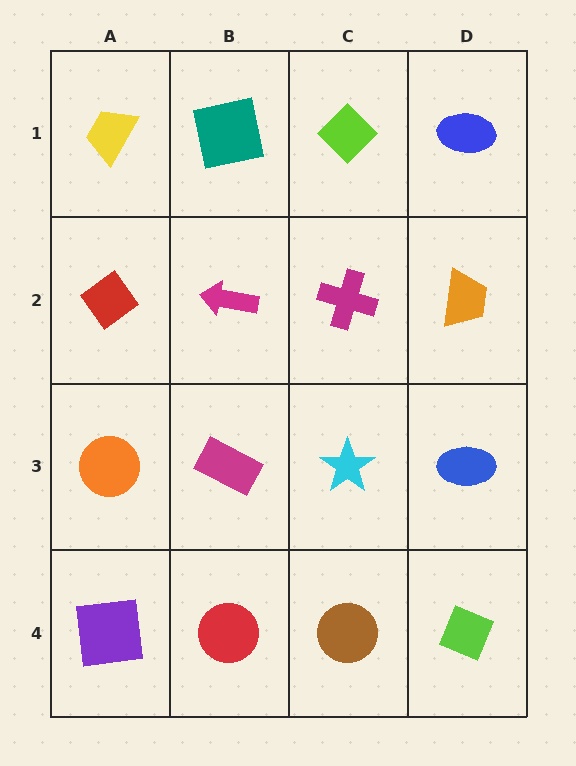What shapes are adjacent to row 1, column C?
A magenta cross (row 2, column C), a teal square (row 1, column B), a blue ellipse (row 1, column D).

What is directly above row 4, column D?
A blue ellipse.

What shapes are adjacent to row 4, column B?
A magenta rectangle (row 3, column B), a purple square (row 4, column A), a brown circle (row 4, column C).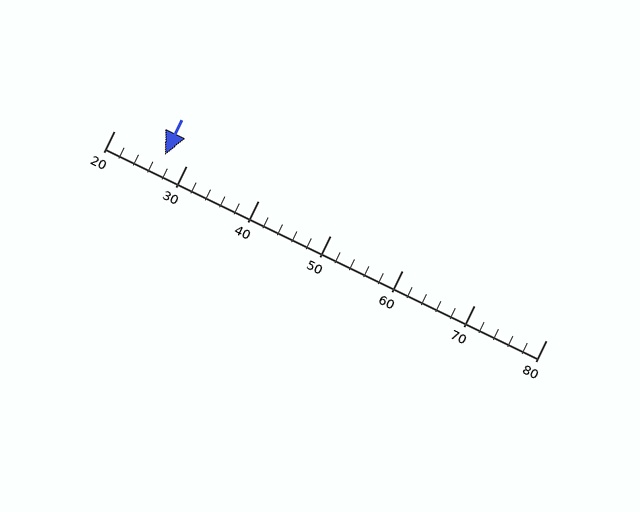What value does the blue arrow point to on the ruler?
The blue arrow points to approximately 27.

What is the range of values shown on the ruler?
The ruler shows values from 20 to 80.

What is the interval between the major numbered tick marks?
The major tick marks are spaced 10 units apart.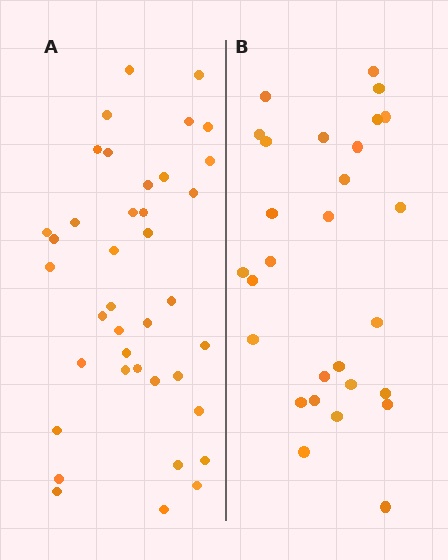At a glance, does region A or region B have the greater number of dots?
Region A (the left region) has more dots.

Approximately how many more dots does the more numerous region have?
Region A has roughly 12 or so more dots than region B.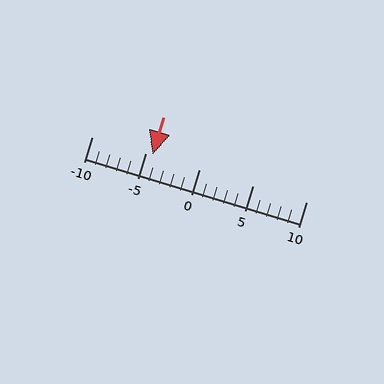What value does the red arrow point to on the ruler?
The red arrow points to approximately -4.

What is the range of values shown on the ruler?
The ruler shows values from -10 to 10.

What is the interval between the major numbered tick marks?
The major tick marks are spaced 5 units apart.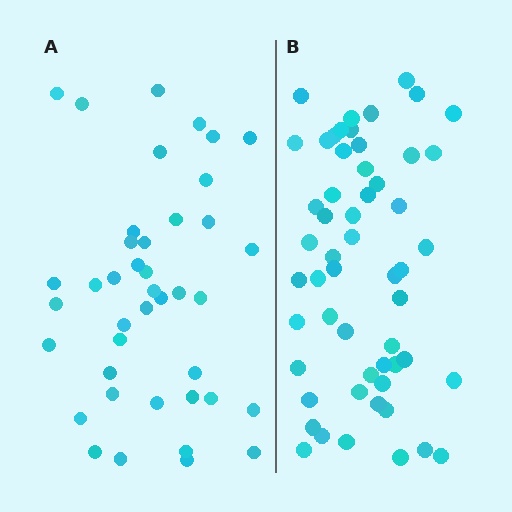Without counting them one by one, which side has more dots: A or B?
Region B (the right region) has more dots.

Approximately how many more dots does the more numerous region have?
Region B has approximately 15 more dots than region A.